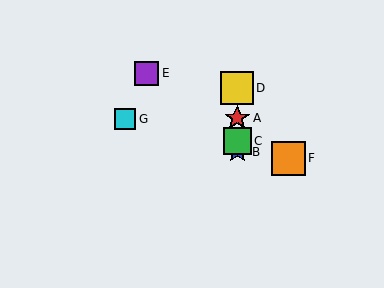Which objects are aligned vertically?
Objects A, B, C, D are aligned vertically.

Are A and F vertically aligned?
No, A is at x≈237 and F is at x≈288.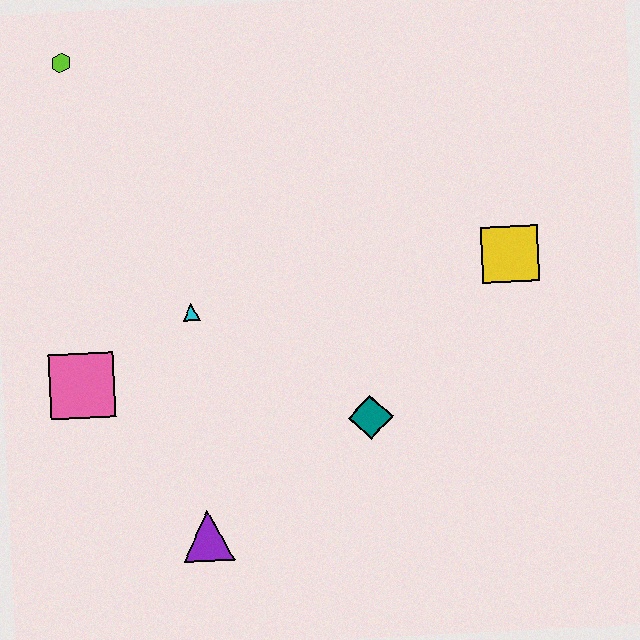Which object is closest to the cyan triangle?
The pink square is closest to the cyan triangle.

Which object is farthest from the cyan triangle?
The yellow square is farthest from the cyan triangle.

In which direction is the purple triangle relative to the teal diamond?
The purple triangle is to the left of the teal diamond.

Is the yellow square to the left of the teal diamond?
No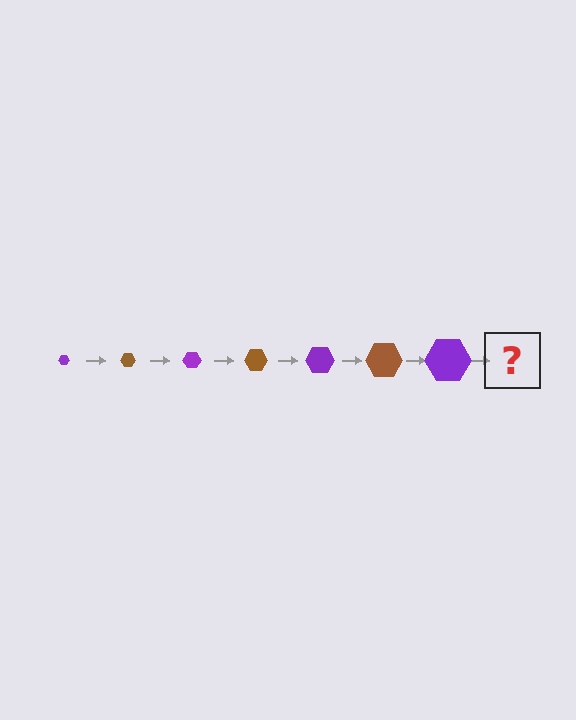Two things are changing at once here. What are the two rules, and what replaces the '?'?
The two rules are that the hexagon grows larger each step and the color cycles through purple and brown. The '?' should be a brown hexagon, larger than the previous one.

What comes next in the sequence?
The next element should be a brown hexagon, larger than the previous one.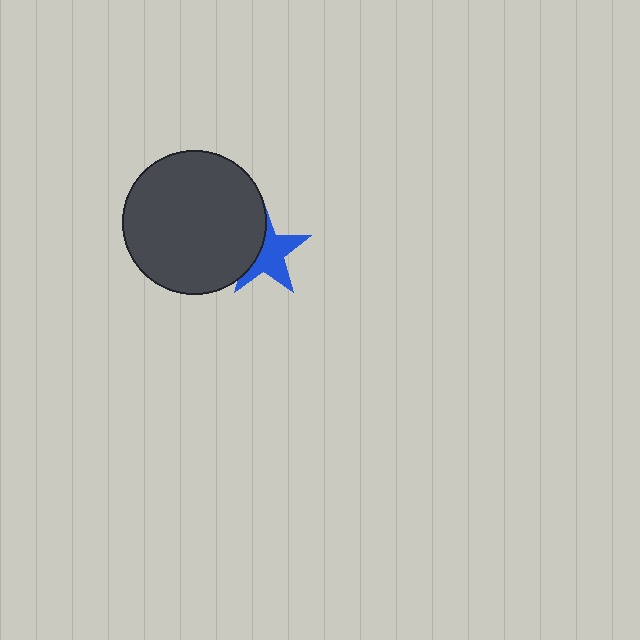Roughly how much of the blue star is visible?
About half of it is visible (roughly 60%).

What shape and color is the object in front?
The object in front is a dark gray circle.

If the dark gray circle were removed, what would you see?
You would see the complete blue star.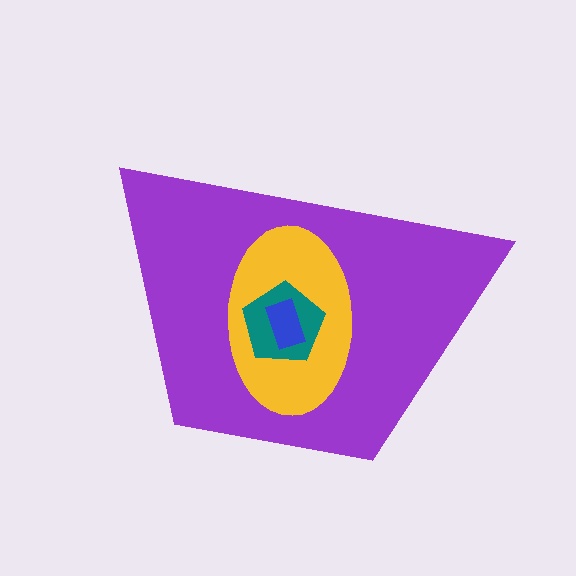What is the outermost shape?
The purple trapezoid.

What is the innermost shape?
The blue rectangle.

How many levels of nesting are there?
4.